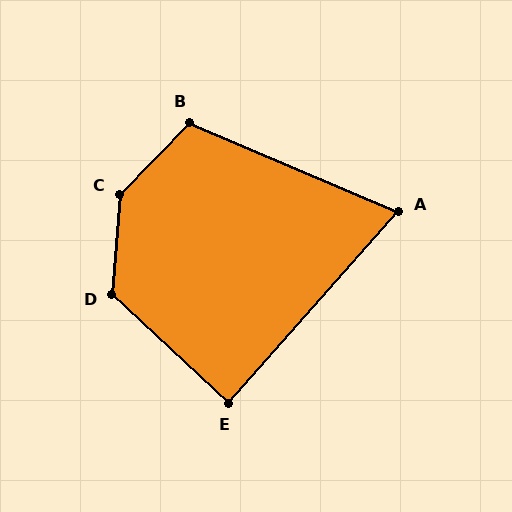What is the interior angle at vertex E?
Approximately 89 degrees (approximately right).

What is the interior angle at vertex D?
Approximately 128 degrees (obtuse).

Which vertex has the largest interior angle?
C, at approximately 141 degrees.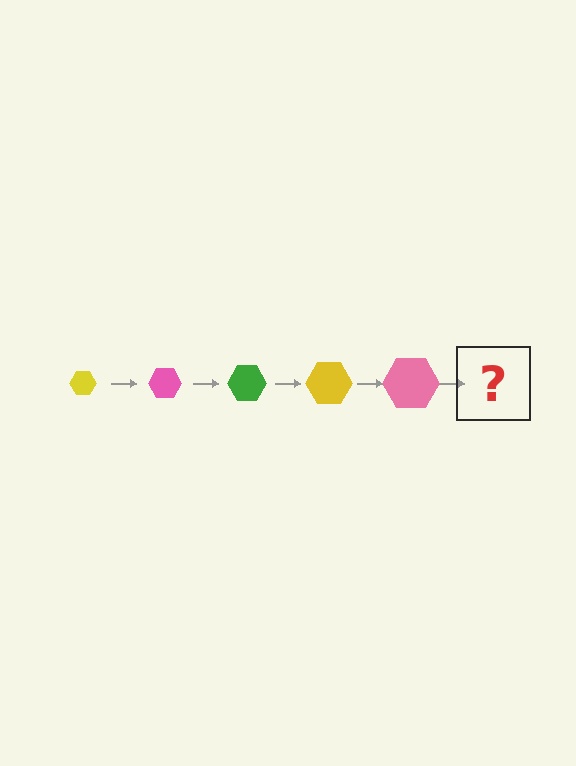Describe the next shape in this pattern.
It should be a green hexagon, larger than the previous one.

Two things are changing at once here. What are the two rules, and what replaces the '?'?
The two rules are that the hexagon grows larger each step and the color cycles through yellow, pink, and green. The '?' should be a green hexagon, larger than the previous one.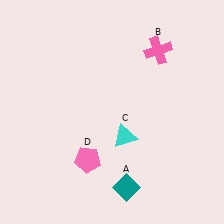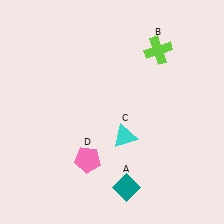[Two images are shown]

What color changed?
The cross (B) changed from pink in Image 1 to lime in Image 2.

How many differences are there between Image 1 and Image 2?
There is 1 difference between the two images.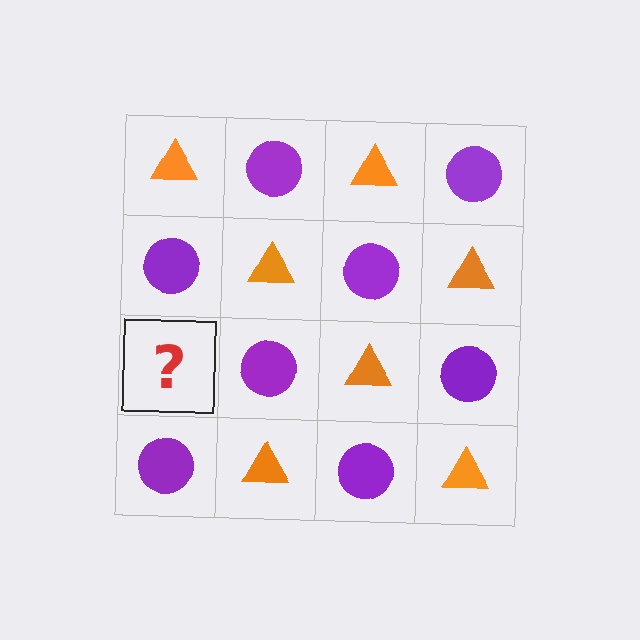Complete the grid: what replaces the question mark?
The question mark should be replaced with an orange triangle.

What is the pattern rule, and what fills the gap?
The rule is that it alternates orange triangle and purple circle in a checkerboard pattern. The gap should be filled with an orange triangle.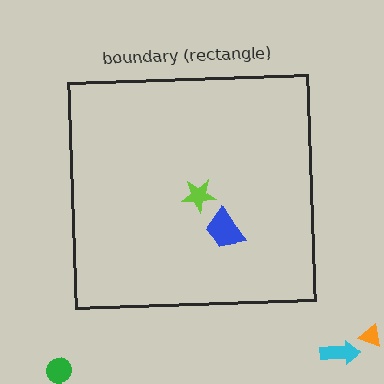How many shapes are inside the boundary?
2 inside, 3 outside.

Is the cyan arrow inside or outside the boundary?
Outside.